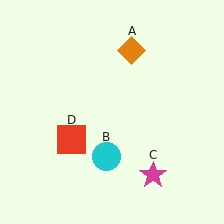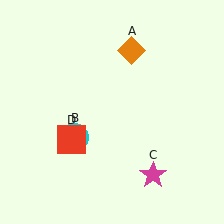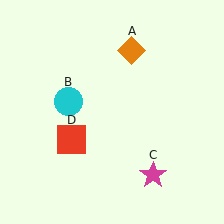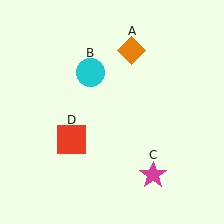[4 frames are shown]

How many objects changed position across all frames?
1 object changed position: cyan circle (object B).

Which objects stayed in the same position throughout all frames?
Orange diamond (object A) and magenta star (object C) and red square (object D) remained stationary.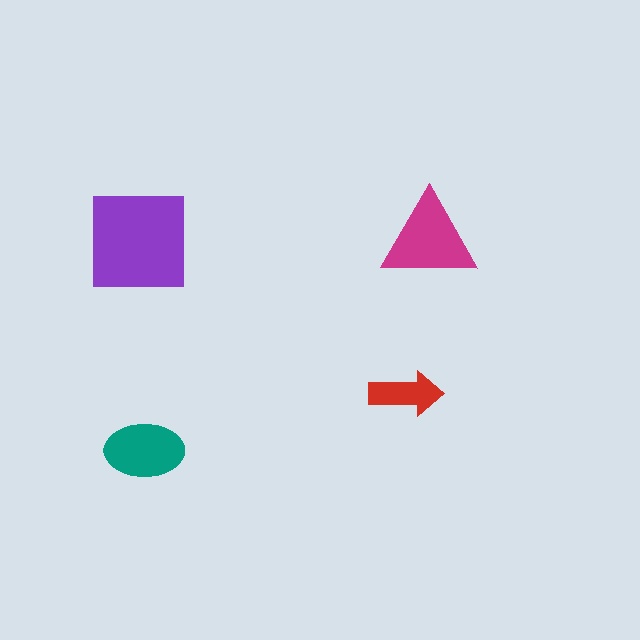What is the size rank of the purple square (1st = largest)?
1st.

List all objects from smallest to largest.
The red arrow, the teal ellipse, the magenta triangle, the purple square.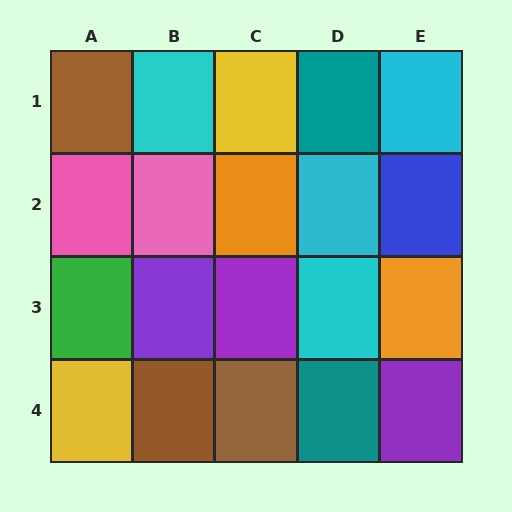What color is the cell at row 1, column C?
Yellow.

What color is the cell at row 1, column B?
Cyan.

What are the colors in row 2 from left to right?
Pink, pink, orange, cyan, blue.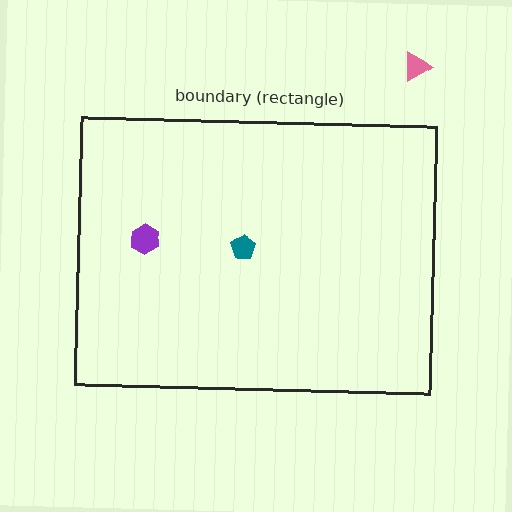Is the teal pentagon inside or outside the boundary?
Inside.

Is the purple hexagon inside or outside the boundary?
Inside.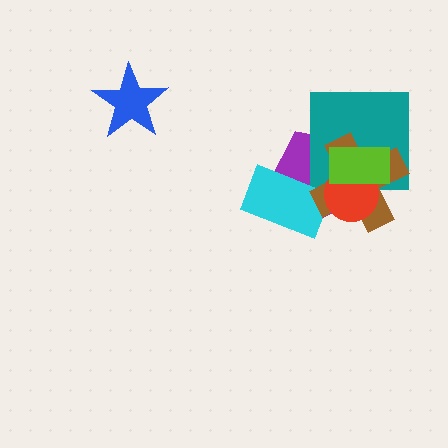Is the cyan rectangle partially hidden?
Yes, it is partially covered by another shape.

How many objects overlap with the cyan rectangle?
2 objects overlap with the cyan rectangle.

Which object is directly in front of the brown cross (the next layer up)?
The red circle is directly in front of the brown cross.